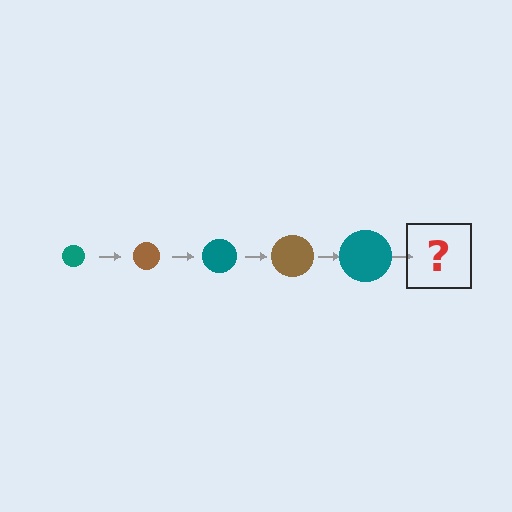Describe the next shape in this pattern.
It should be a brown circle, larger than the previous one.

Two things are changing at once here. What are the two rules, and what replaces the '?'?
The two rules are that the circle grows larger each step and the color cycles through teal and brown. The '?' should be a brown circle, larger than the previous one.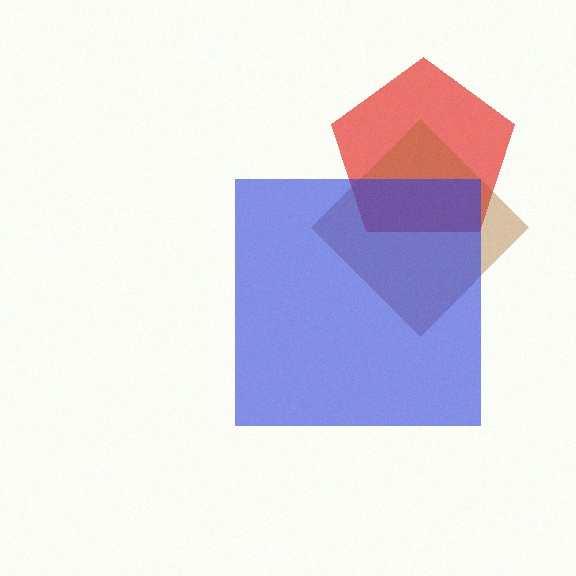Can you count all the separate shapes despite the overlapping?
Yes, there are 3 separate shapes.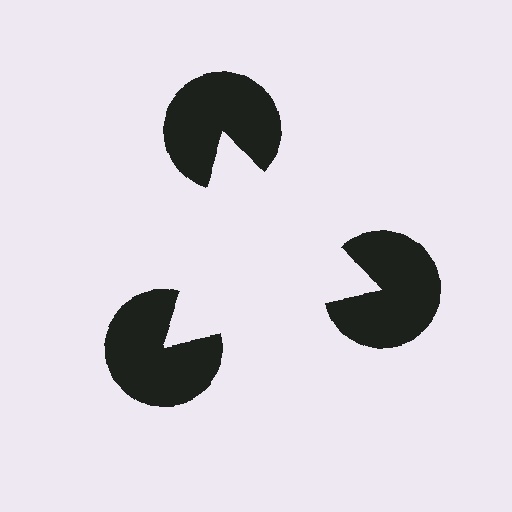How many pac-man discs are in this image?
There are 3 — one at each vertex of the illusory triangle.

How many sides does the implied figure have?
3 sides.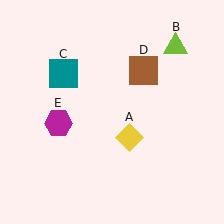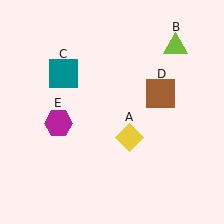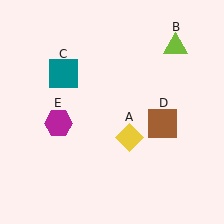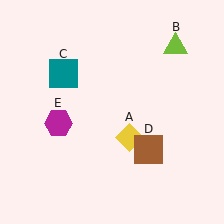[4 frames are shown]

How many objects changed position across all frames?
1 object changed position: brown square (object D).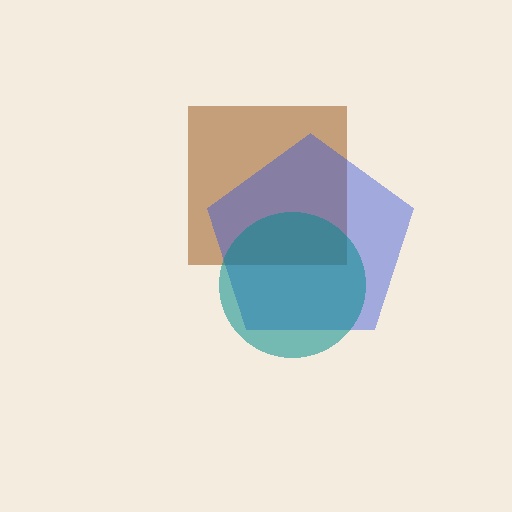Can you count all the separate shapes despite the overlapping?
Yes, there are 3 separate shapes.